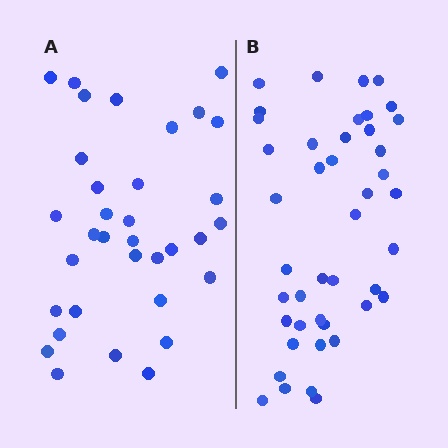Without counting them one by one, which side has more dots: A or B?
Region B (the right region) has more dots.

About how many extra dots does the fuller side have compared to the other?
Region B has roughly 8 or so more dots than region A.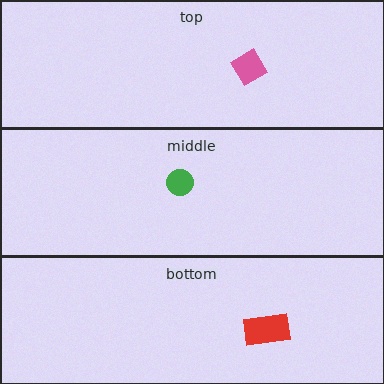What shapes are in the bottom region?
The red rectangle.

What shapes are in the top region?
The pink diamond.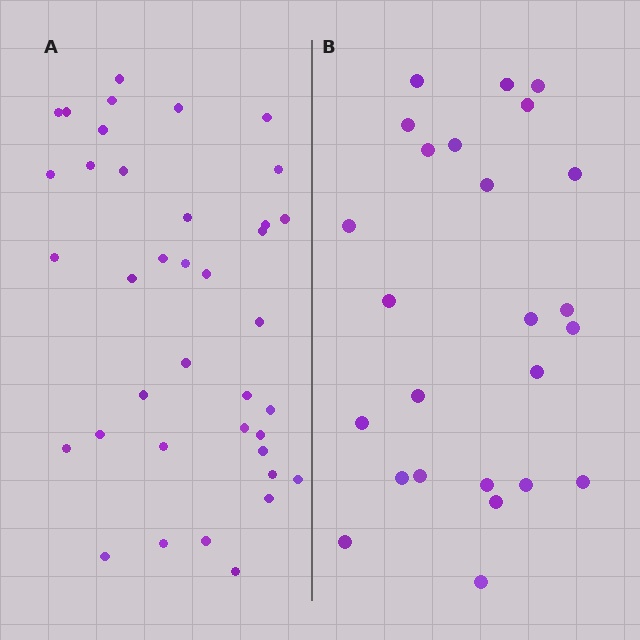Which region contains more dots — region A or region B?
Region A (the left region) has more dots.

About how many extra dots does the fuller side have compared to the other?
Region A has approximately 15 more dots than region B.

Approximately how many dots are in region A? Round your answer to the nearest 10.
About 40 dots. (The exact count is 38, which rounds to 40.)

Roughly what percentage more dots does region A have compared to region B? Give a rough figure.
About 50% more.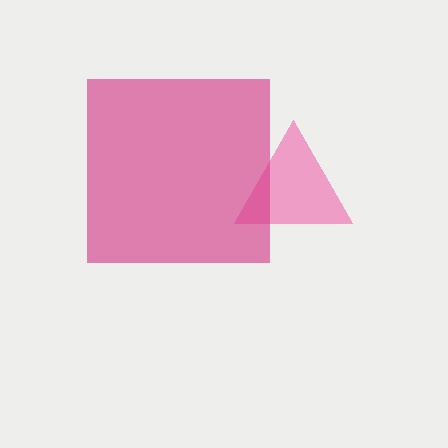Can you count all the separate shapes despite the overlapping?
Yes, there are 2 separate shapes.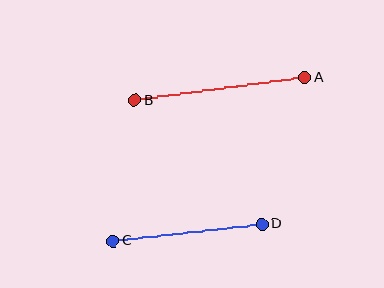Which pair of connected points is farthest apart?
Points A and B are farthest apart.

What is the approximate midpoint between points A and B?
The midpoint is at approximately (220, 89) pixels.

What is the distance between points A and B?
The distance is approximately 172 pixels.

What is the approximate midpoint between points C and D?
The midpoint is at approximately (187, 233) pixels.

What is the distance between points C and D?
The distance is approximately 150 pixels.